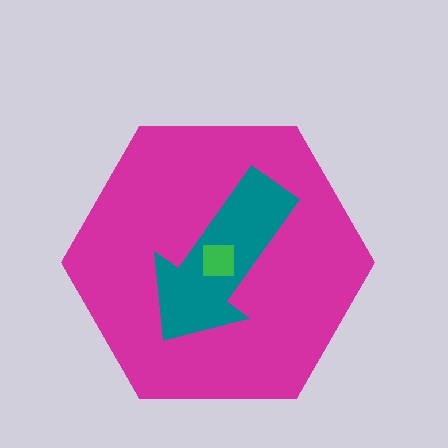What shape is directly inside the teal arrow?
The green square.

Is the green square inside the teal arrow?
Yes.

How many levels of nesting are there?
3.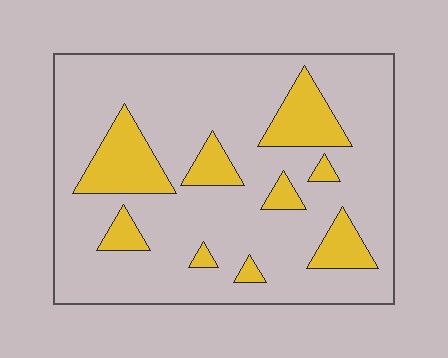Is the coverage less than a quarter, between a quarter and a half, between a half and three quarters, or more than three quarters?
Less than a quarter.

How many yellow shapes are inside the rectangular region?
9.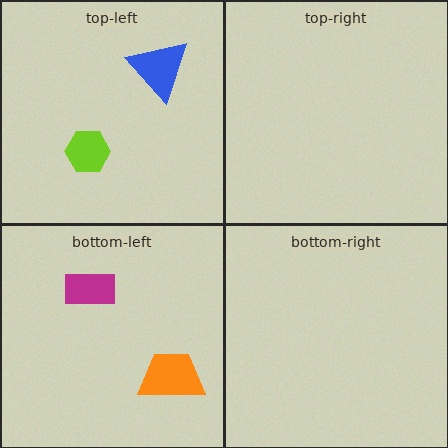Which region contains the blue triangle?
The top-left region.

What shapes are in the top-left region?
The blue triangle, the lime hexagon.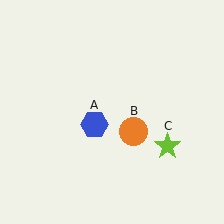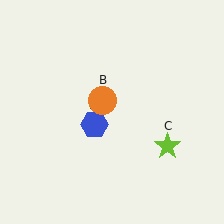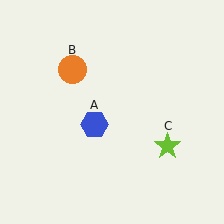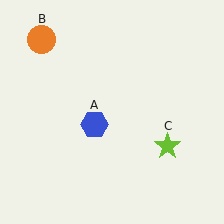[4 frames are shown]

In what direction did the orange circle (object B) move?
The orange circle (object B) moved up and to the left.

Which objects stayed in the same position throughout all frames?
Blue hexagon (object A) and lime star (object C) remained stationary.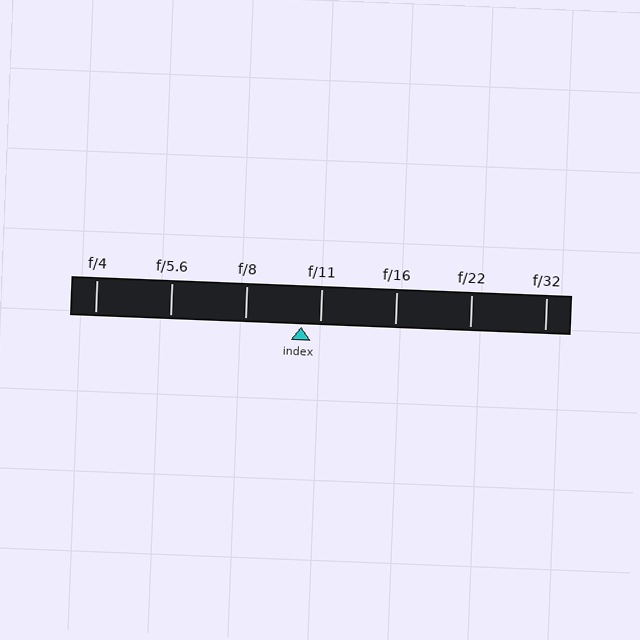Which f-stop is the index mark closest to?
The index mark is closest to f/11.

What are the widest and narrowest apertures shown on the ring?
The widest aperture shown is f/4 and the narrowest is f/32.